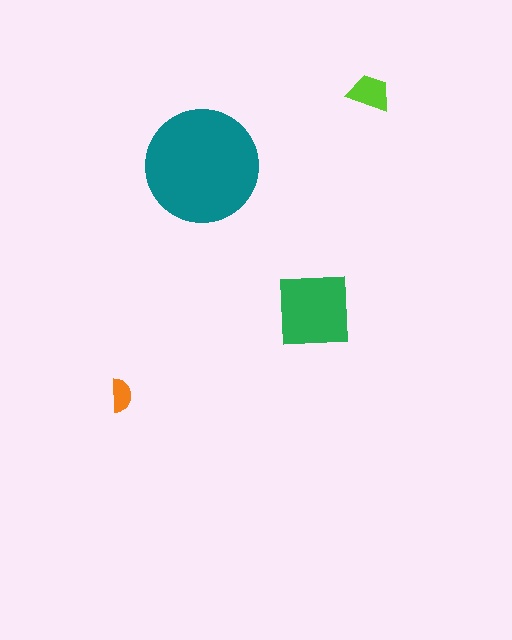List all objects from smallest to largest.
The orange semicircle, the lime trapezoid, the green square, the teal circle.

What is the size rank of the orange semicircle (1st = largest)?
4th.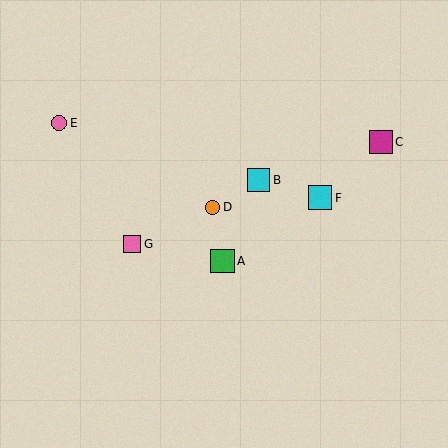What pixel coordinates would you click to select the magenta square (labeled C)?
Click at (381, 142) to select the magenta square C.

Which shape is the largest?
The cyan square (labeled F) is the largest.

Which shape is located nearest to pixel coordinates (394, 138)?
The magenta square (labeled C) at (381, 142) is nearest to that location.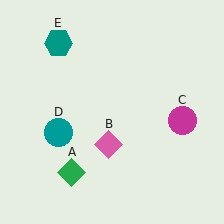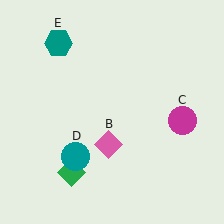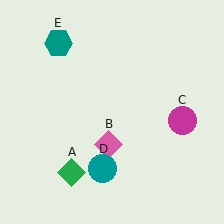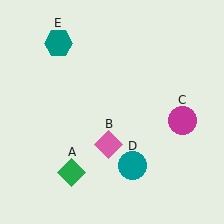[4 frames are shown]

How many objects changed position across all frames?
1 object changed position: teal circle (object D).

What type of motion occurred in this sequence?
The teal circle (object D) rotated counterclockwise around the center of the scene.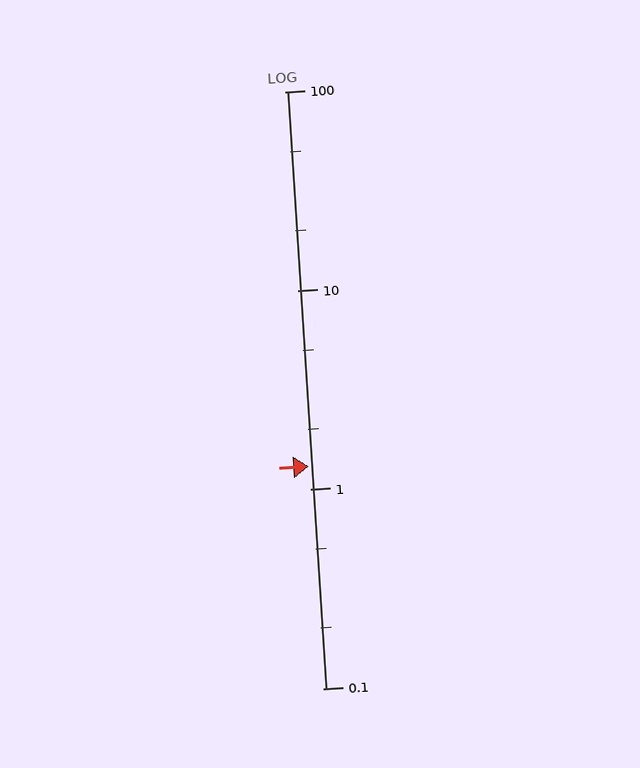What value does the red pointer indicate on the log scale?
The pointer indicates approximately 1.3.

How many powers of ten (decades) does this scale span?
The scale spans 3 decades, from 0.1 to 100.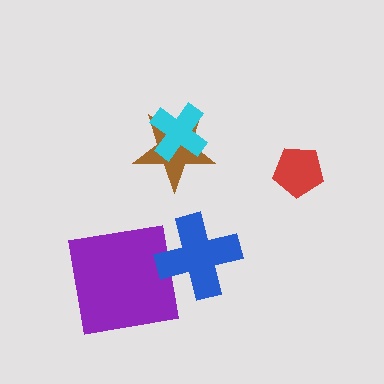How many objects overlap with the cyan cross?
1 object overlaps with the cyan cross.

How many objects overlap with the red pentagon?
0 objects overlap with the red pentagon.